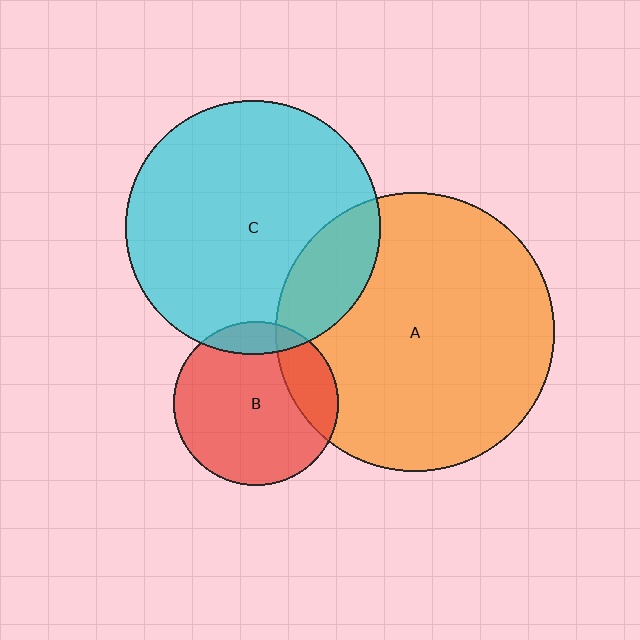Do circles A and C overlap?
Yes.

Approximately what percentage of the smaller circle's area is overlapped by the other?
Approximately 20%.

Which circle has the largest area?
Circle A (orange).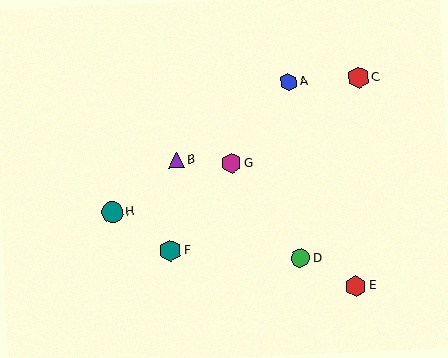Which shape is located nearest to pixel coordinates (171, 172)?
The purple triangle (labeled B) at (176, 160) is nearest to that location.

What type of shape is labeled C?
Shape C is a red hexagon.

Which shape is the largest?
The teal hexagon (labeled F) is the largest.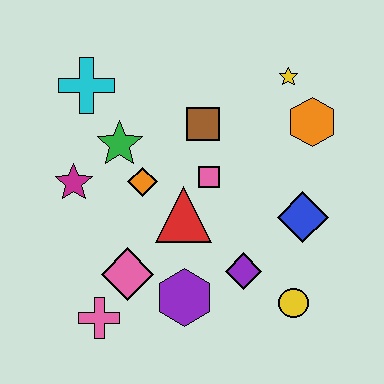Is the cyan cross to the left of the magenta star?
No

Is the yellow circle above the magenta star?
No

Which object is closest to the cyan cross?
The green star is closest to the cyan cross.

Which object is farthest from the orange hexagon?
The pink cross is farthest from the orange hexagon.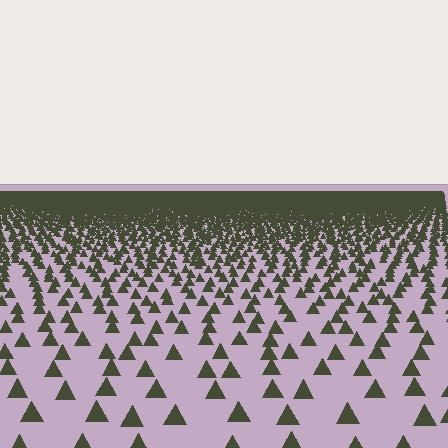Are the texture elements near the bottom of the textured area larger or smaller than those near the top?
Larger. Near the bottom, elements are closer to the viewer and appear at a bigger on-screen size.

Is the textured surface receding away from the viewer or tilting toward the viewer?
The surface is receding away from the viewer. Texture elements get smaller and denser toward the top.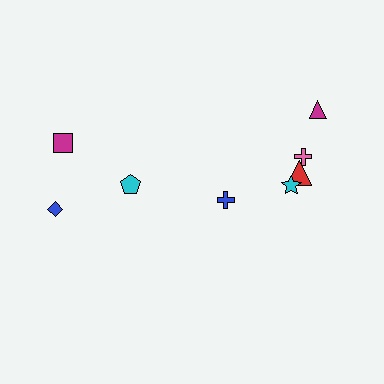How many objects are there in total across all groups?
There are 8 objects.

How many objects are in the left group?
There are 3 objects.